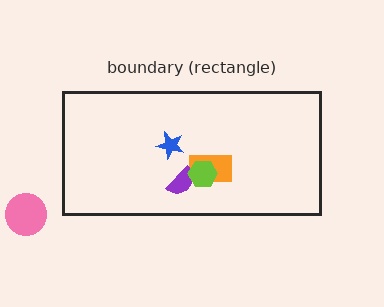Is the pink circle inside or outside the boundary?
Outside.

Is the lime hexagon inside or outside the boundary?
Inside.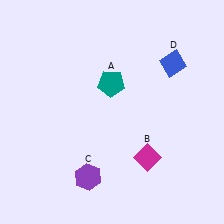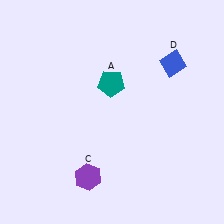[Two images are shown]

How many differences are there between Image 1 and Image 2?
There is 1 difference between the two images.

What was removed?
The magenta diamond (B) was removed in Image 2.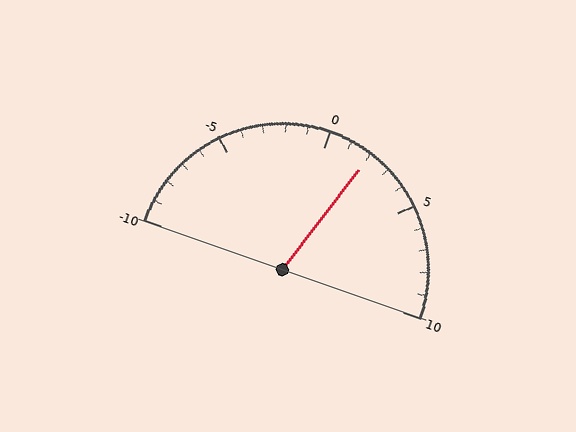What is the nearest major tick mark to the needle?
The nearest major tick mark is 0.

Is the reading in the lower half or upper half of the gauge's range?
The reading is in the upper half of the range (-10 to 10).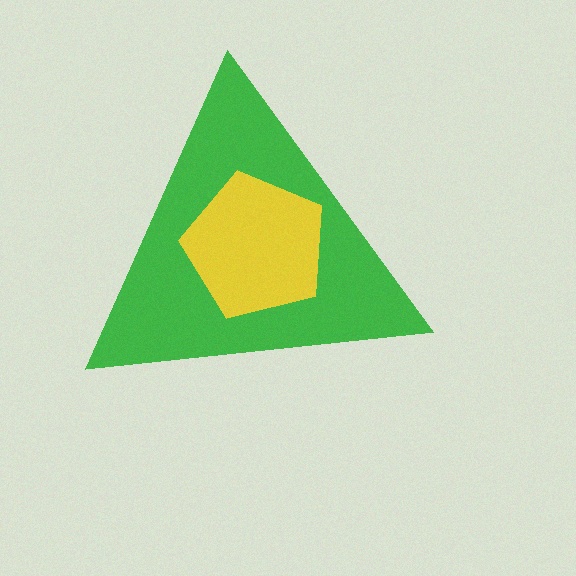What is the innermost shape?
The yellow pentagon.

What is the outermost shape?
The green triangle.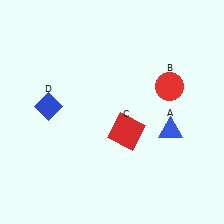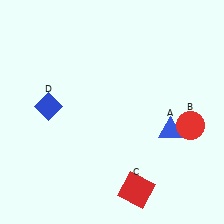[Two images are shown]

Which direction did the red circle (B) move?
The red circle (B) moved down.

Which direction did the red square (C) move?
The red square (C) moved down.